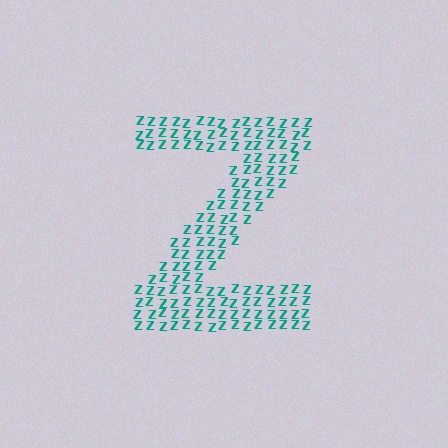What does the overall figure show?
The overall figure shows the letter Z.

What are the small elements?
The small elements are letter Z's.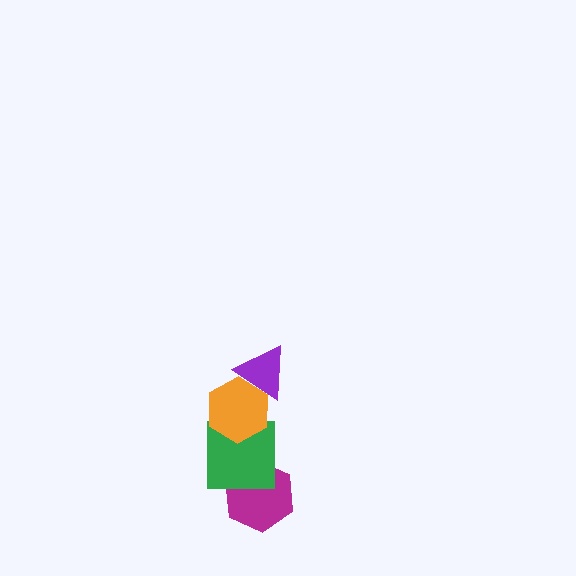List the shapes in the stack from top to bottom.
From top to bottom: the purple triangle, the orange hexagon, the green square, the magenta hexagon.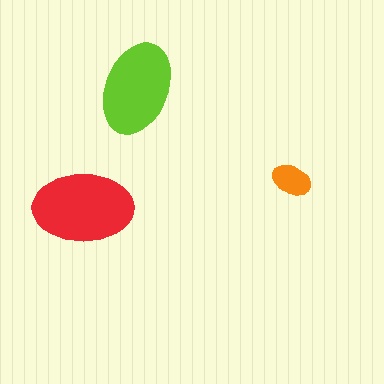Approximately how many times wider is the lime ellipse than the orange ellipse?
About 2.5 times wider.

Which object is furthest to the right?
The orange ellipse is rightmost.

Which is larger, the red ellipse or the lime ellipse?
The red one.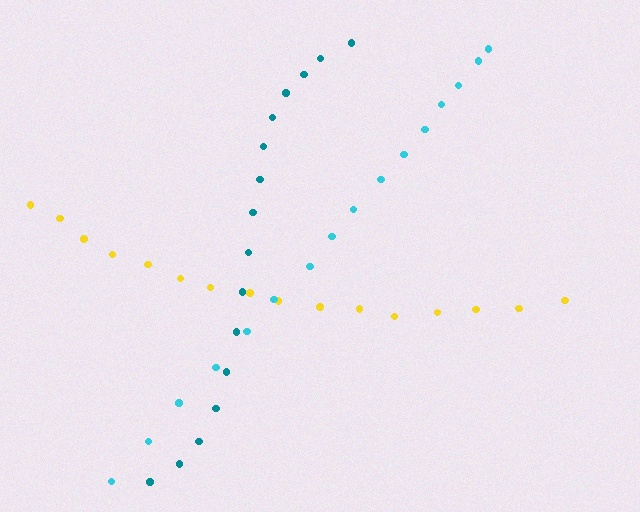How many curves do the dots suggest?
There are 3 distinct paths.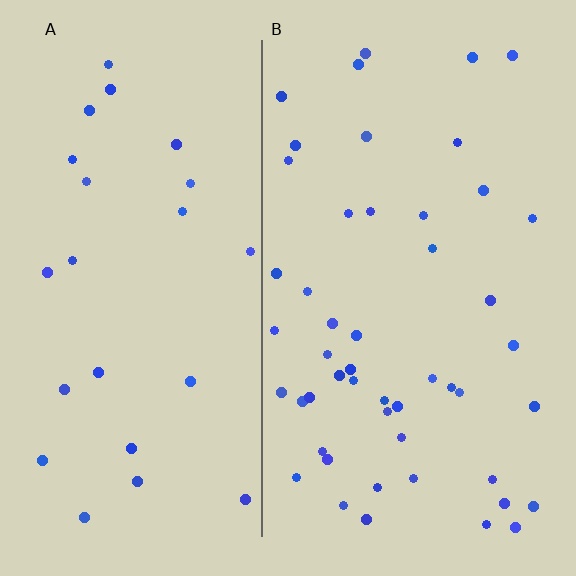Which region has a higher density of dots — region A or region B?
B (the right).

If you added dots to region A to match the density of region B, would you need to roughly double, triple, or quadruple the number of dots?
Approximately double.